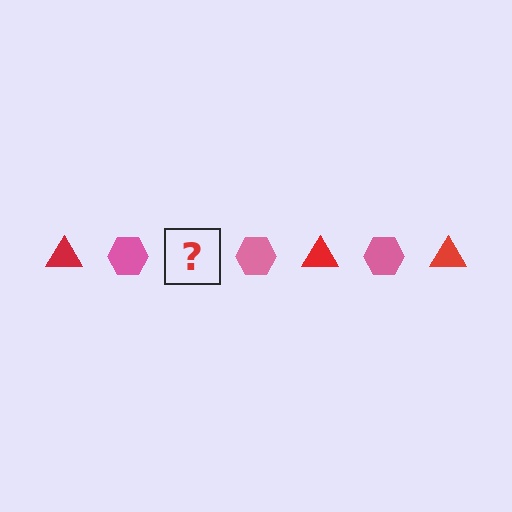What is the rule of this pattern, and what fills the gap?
The rule is that the pattern alternates between red triangle and pink hexagon. The gap should be filled with a red triangle.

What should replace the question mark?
The question mark should be replaced with a red triangle.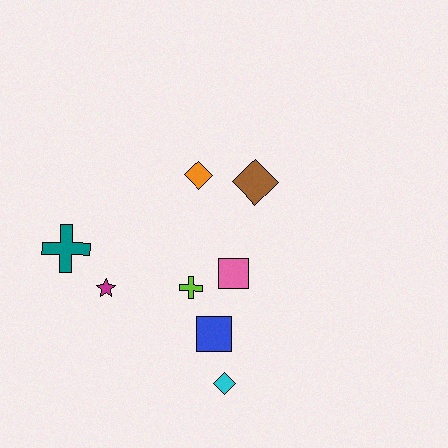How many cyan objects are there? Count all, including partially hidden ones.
There is 1 cyan object.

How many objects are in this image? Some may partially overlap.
There are 8 objects.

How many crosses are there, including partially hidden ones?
There are 2 crosses.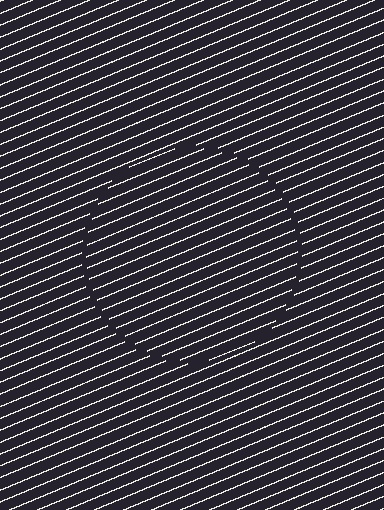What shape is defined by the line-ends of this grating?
An illusory circle. The interior of the shape contains the same grating, shifted by half a period — the contour is defined by the phase discontinuity where line-ends from the inner and outer gratings abut.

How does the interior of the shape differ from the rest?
The interior of the shape contains the same grating, shifted by half a period — the contour is defined by the phase discontinuity where line-ends from the inner and outer gratings abut.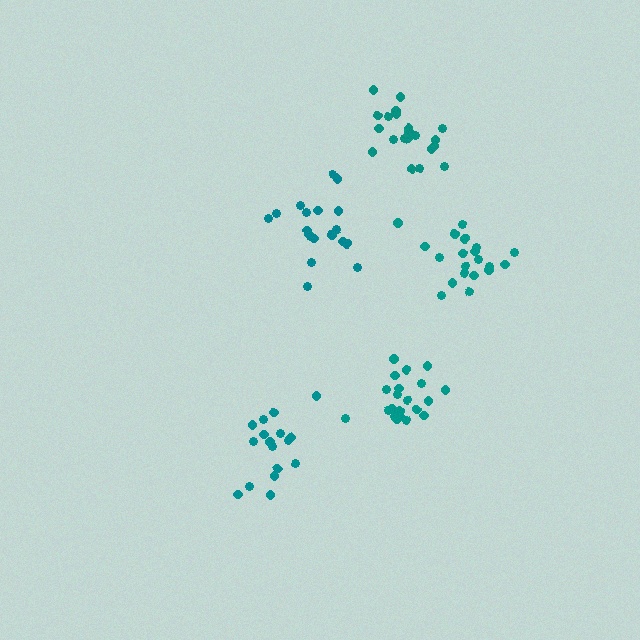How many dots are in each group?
Group 1: 21 dots, Group 2: 20 dots, Group 3: 19 dots, Group 4: 18 dots, Group 5: 21 dots (99 total).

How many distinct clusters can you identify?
There are 5 distinct clusters.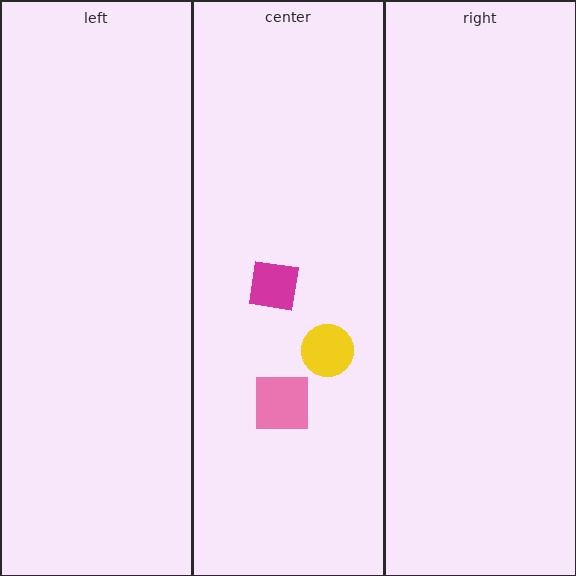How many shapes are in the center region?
3.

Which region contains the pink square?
The center region.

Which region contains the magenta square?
The center region.